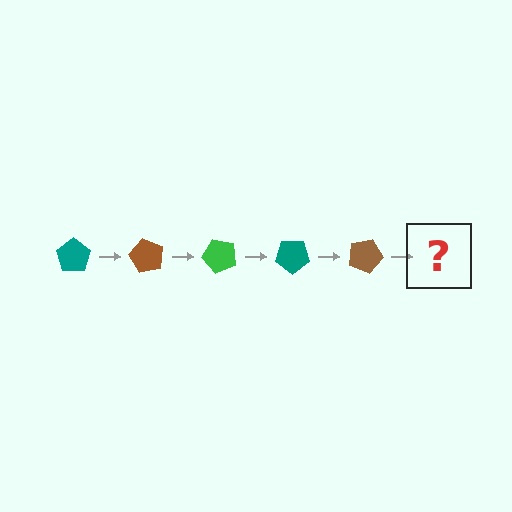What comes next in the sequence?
The next element should be a green pentagon, rotated 300 degrees from the start.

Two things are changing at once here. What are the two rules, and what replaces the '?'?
The two rules are that it rotates 60 degrees each step and the color cycles through teal, brown, and green. The '?' should be a green pentagon, rotated 300 degrees from the start.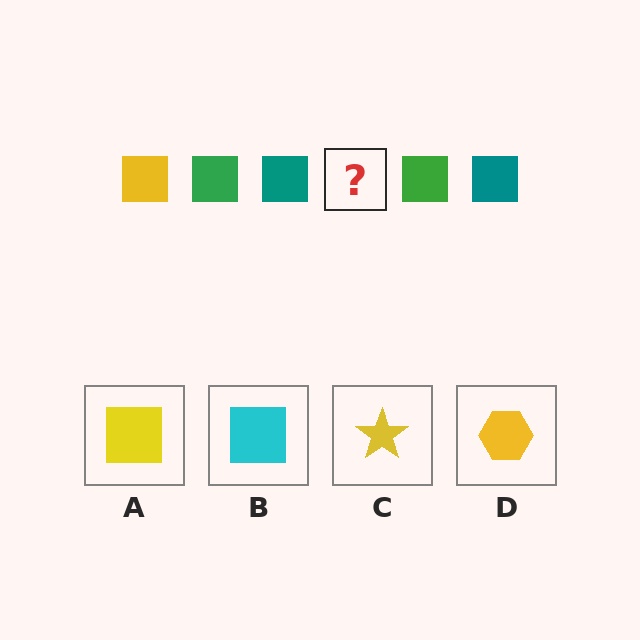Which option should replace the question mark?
Option A.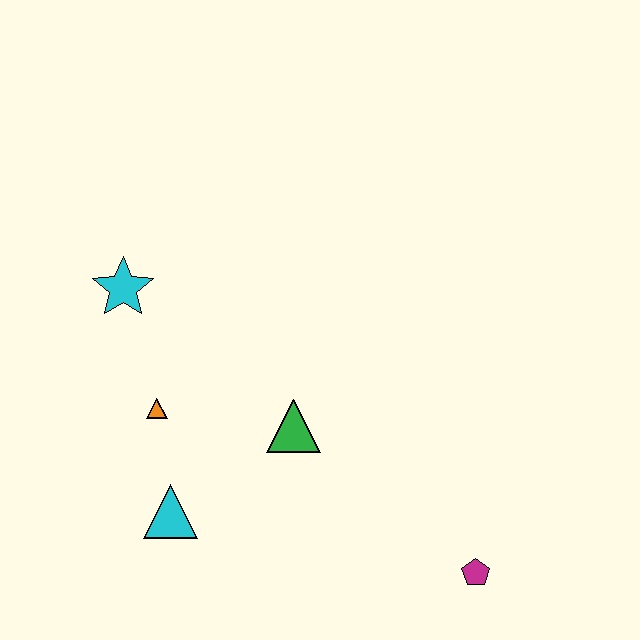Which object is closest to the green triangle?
The orange triangle is closest to the green triangle.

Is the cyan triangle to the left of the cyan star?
No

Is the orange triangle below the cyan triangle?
No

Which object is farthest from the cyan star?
The magenta pentagon is farthest from the cyan star.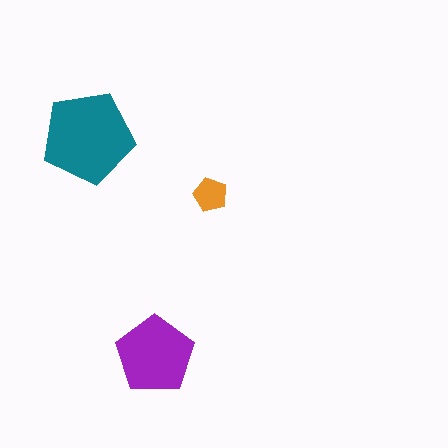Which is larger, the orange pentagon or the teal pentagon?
The teal one.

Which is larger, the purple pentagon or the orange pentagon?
The purple one.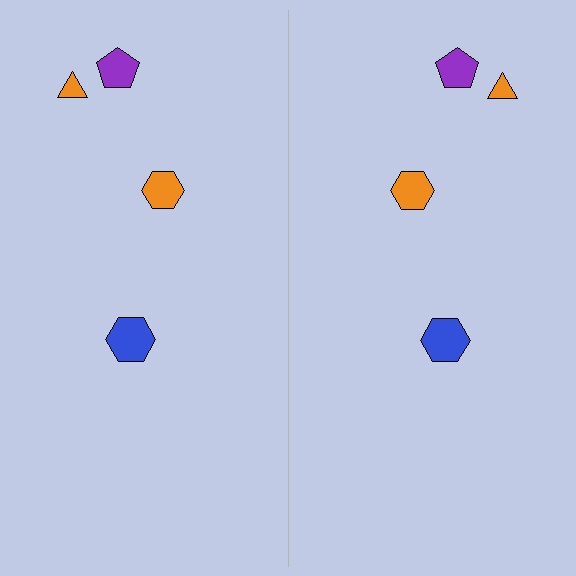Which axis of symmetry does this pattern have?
The pattern has a vertical axis of symmetry running through the center of the image.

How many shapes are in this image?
There are 8 shapes in this image.